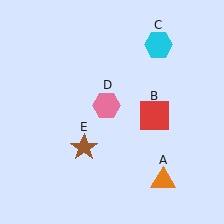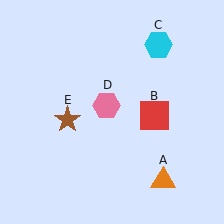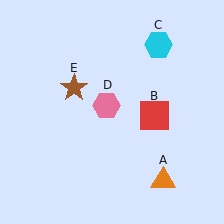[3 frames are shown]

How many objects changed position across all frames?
1 object changed position: brown star (object E).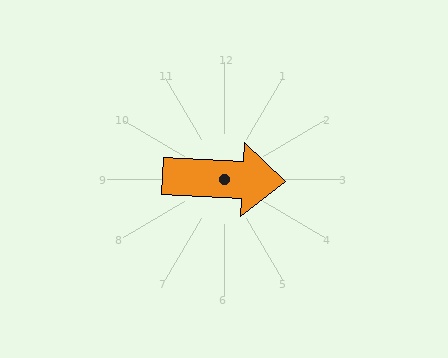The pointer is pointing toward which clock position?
Roughly 3 o'clock.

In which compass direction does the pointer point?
East.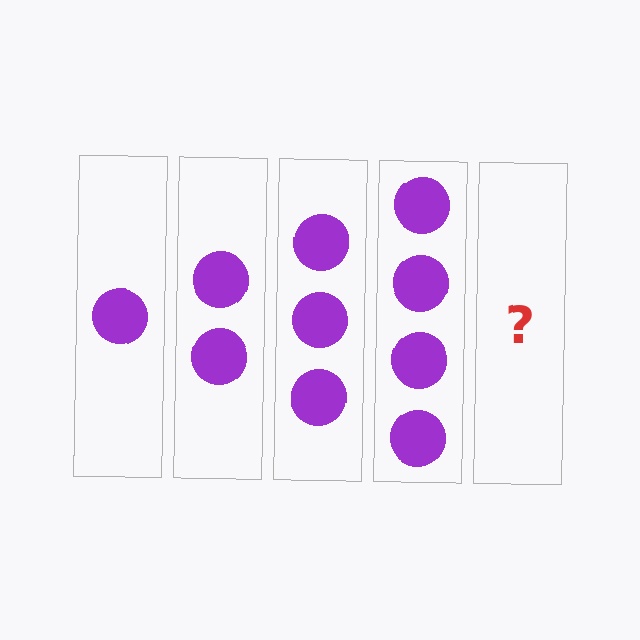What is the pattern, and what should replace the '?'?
The pattern is that each step adds one more circle. The '?' should be 5 circles.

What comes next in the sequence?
The next element should be 5 circles.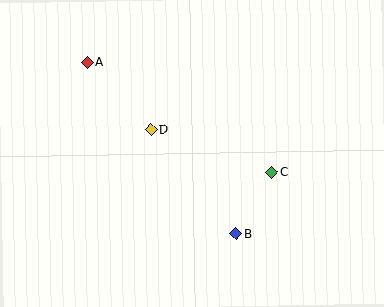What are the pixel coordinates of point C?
Point C is at (272, 172).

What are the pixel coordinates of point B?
Point B is at (236, 234).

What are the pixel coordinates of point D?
Point D is at (151, 129).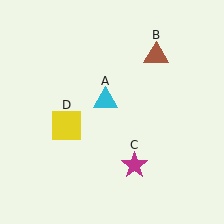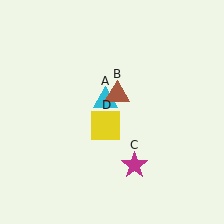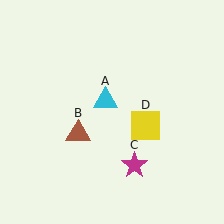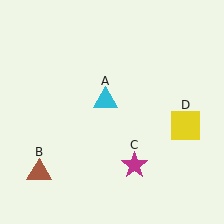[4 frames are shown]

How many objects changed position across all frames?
2 objects changed position: brown triangle (object B), yellow square (object D).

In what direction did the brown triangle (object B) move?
The brown triangle (object B) moved down and to the left.